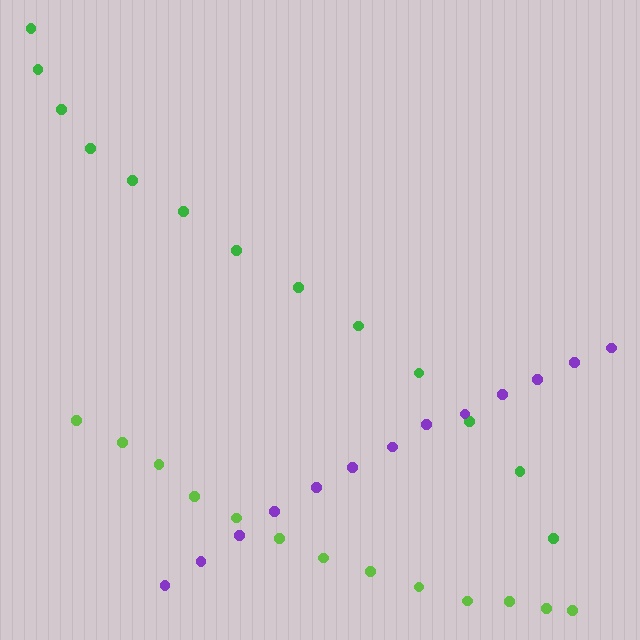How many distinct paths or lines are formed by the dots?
There are 3 distinct paths.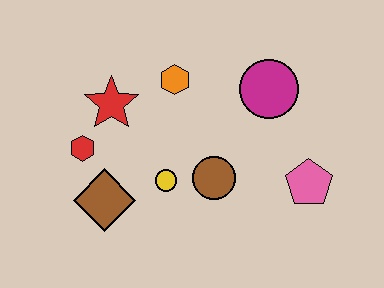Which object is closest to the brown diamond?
The red hexagon is closest to the brown diamond.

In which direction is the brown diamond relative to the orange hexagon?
The brown diamond is below the orange hexagon.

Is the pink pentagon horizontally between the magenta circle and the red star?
No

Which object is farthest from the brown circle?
The red hexagon is farthest from the brown circle.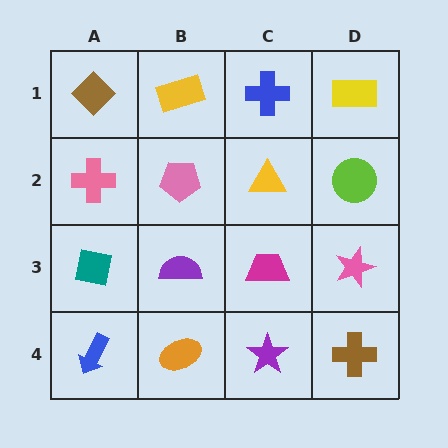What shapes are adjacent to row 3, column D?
A lime circle (row 2, column D), a brown cross (row 4, column D), a magenta trapezoid (row 3, column C).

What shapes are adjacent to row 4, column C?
A magenta trapezoid (row 3, column C), an orange ellipse (row 4, column B), a brown cross (row 4, column D).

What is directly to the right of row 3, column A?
A purple semicircle.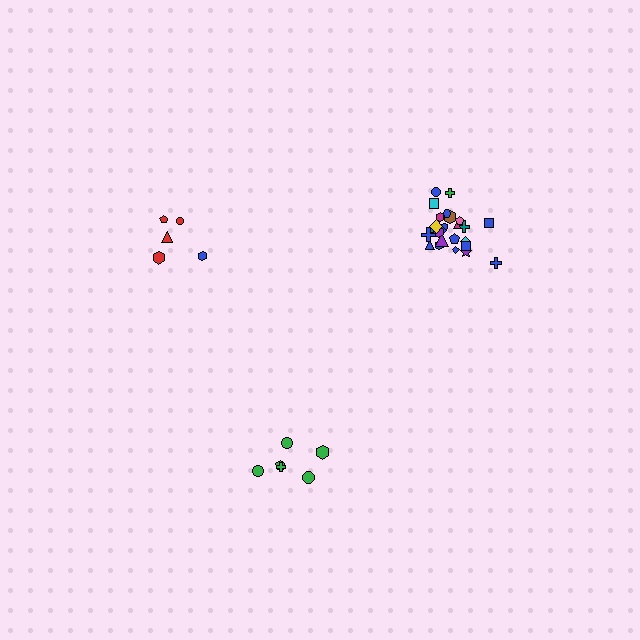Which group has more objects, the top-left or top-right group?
The top-right group.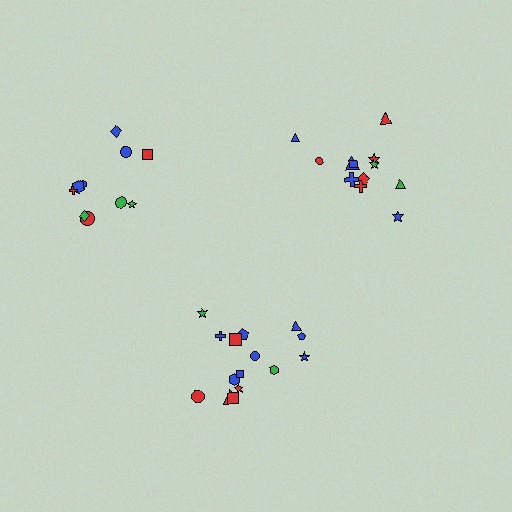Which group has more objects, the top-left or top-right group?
The top-right group.